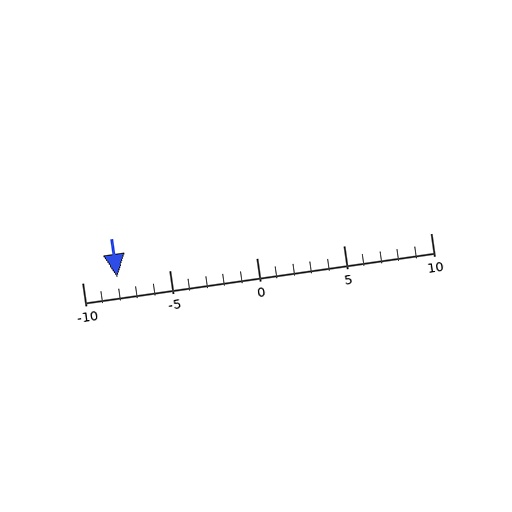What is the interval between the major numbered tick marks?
The major tick marks are spaced 5 units apart.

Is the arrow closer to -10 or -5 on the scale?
The arrow is closer to -10.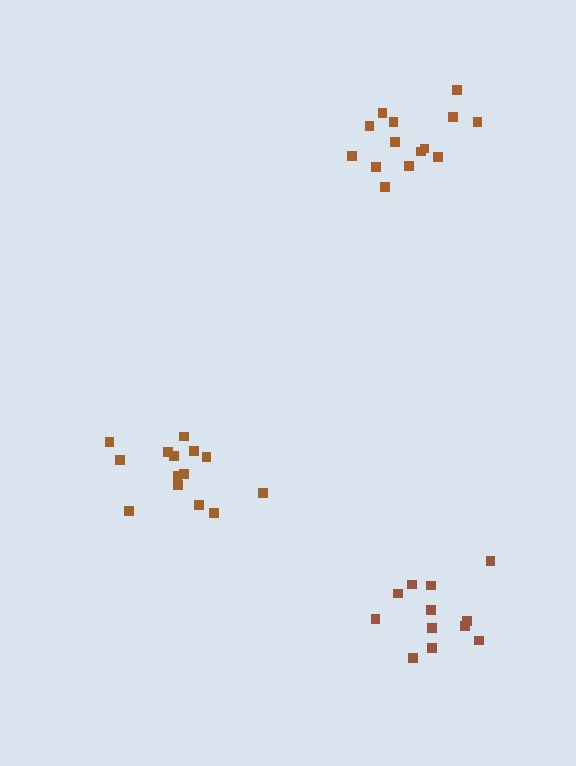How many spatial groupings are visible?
There are 3 spatial groupings.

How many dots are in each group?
Group 1: 14 dots, Group 2: 12 dots, Group 3: 14 dots (40 total).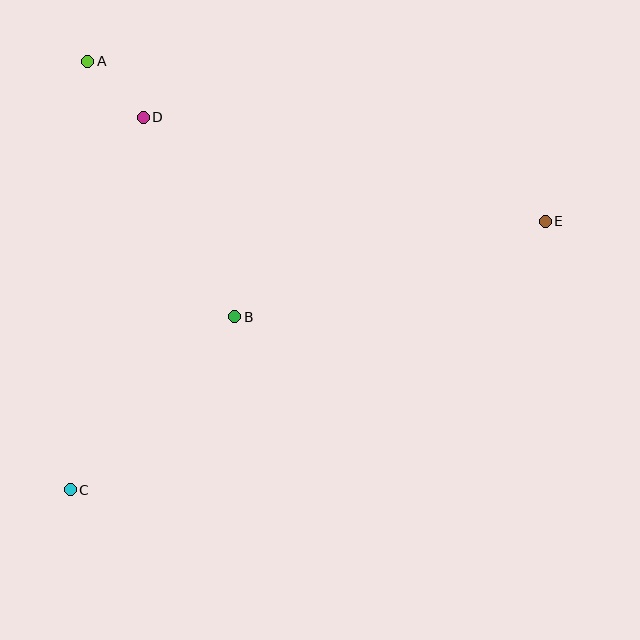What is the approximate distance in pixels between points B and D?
The distance between B and D is approximately 219 pixels.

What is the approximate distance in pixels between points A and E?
The distance between A and E is approximately 485 pixels.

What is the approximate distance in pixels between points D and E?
The distance between D and E is approximately 415 pixels.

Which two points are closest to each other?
Points A and D are closest to each other.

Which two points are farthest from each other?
Points C and E are farthest from each other.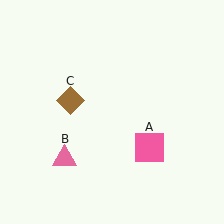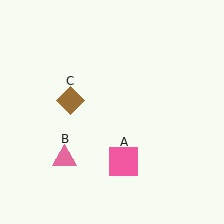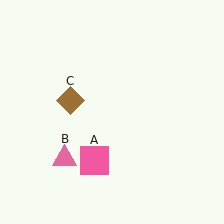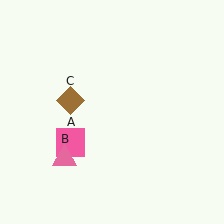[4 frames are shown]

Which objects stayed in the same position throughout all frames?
Pink triangle (object B) and brown diamond (object C) remained stationary.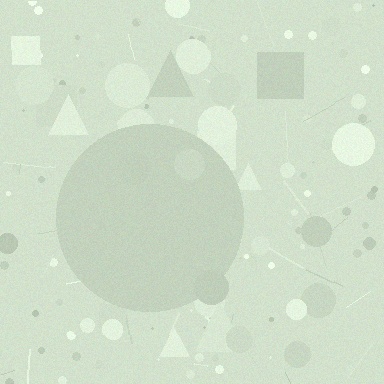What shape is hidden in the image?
A circle is hidden in the image.